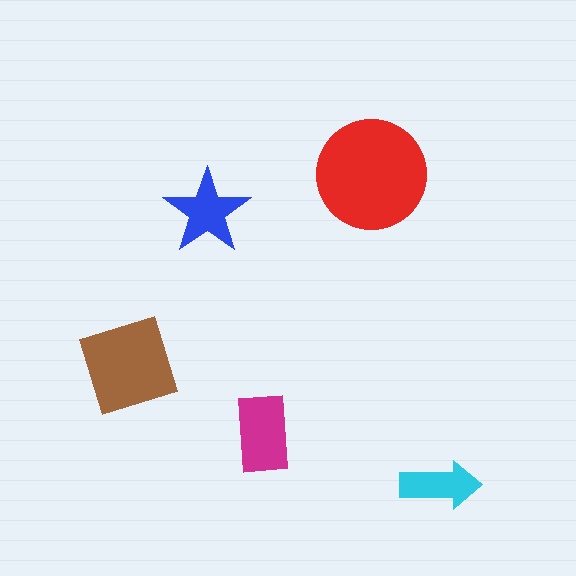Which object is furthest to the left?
The brown square is leftmost.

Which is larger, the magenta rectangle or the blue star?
The magenta rectangle.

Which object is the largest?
The red circle.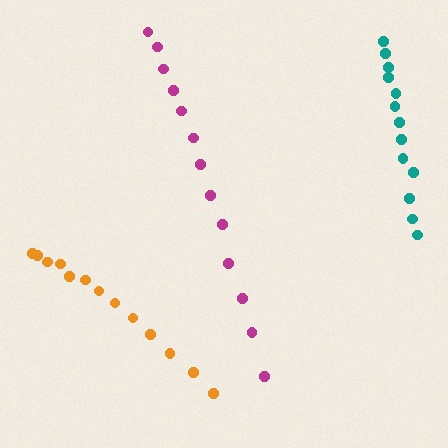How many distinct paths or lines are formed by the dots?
There are 3 distinct paths.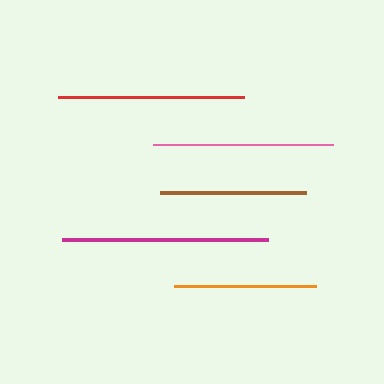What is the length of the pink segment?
The pink segment is approximately 179 pixels long.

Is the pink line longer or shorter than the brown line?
The pink line is longer than the brown line.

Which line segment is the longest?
The magenta line is the longest at approximately 207 pixels.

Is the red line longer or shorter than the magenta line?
The magenta line is longer than the red line.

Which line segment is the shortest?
The orange line is the shortest at approximately 142 pixels.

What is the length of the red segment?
The red segment is approximately 186 pixels long.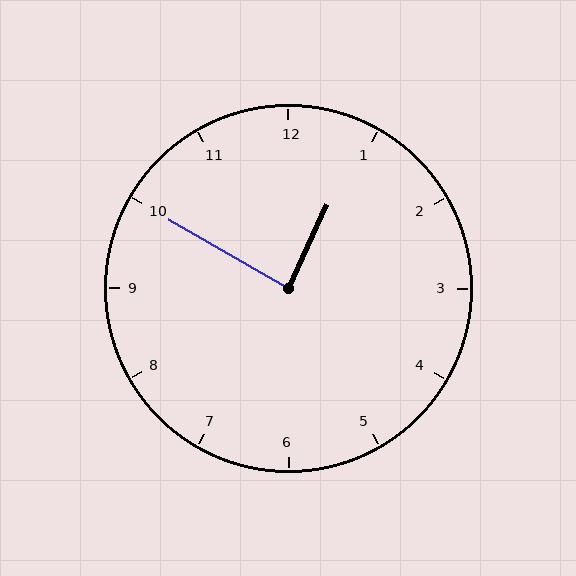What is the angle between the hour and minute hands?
Approximately 85 degrees.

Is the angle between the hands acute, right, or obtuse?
It is right.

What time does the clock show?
12:50.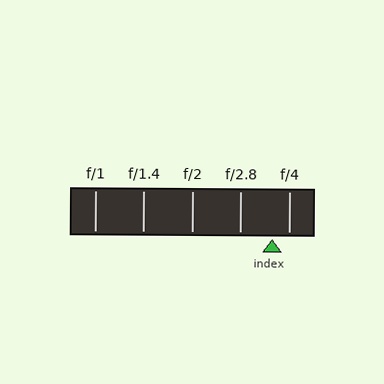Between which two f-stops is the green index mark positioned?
The index mark is between f/2.8 and f/4.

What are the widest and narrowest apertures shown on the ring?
The widest aperture shown is f/1 and the narrowest is f/4.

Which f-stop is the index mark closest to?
The index mark is closest to f/4.